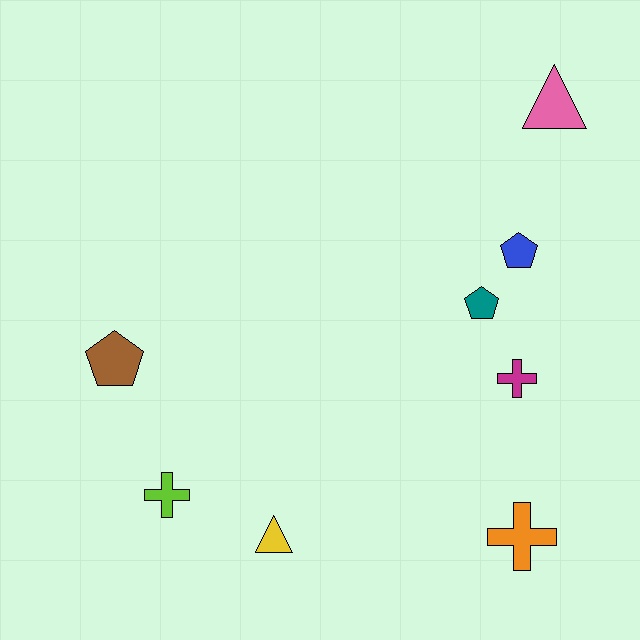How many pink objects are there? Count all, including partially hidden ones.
There is 1 pink object.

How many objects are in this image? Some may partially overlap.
There are 8 objects.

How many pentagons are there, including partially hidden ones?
There are 3 pentagons.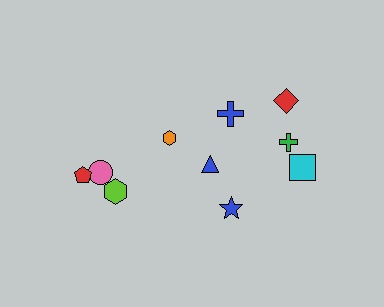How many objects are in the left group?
There are 4 objects.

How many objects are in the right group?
There are 6 objects.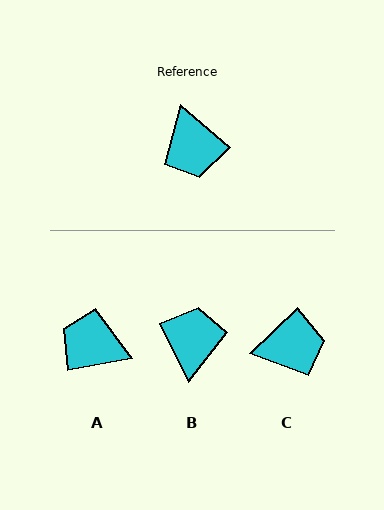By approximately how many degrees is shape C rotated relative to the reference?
Approximately 85 degrees counter-clockwise.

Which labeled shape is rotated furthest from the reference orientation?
B, about 158 degrees away.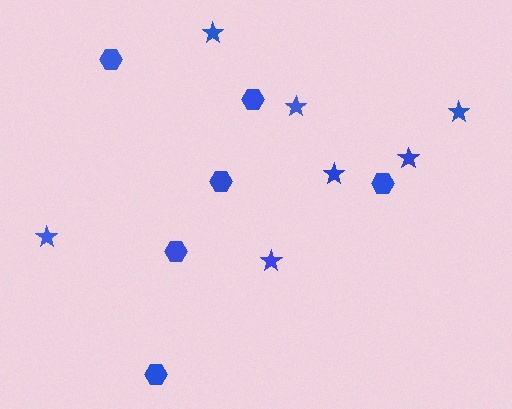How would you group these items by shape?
There are 2 groups: one group of hexagons (6) and one group of stars (7).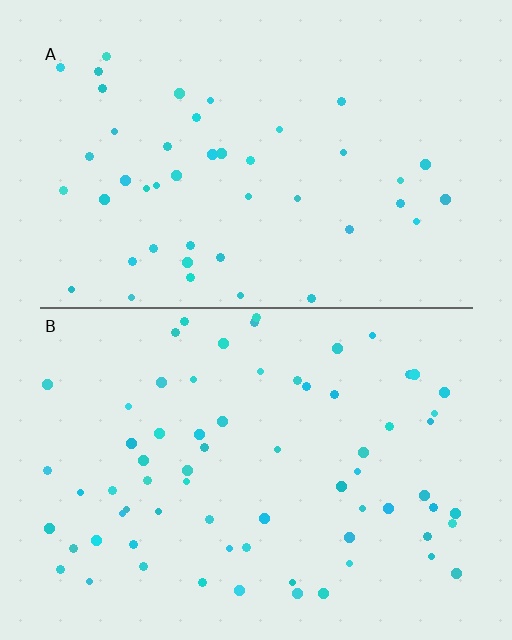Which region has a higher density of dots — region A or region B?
B (the bottom).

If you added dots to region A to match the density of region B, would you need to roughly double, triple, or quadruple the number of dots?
Approximately double.